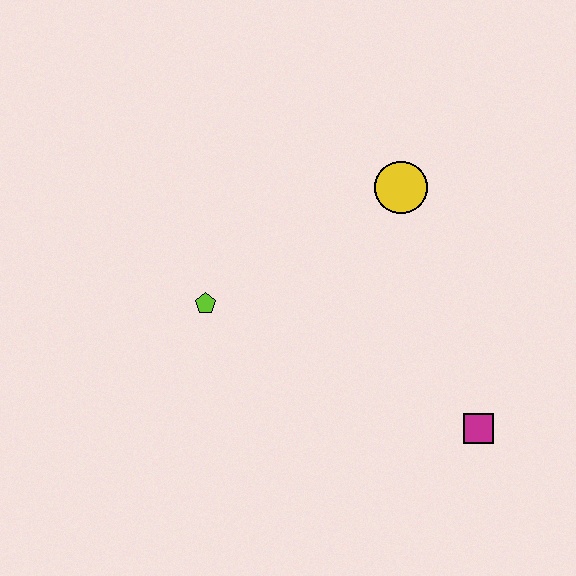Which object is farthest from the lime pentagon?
The magenta square is farthest from the lime pentagon.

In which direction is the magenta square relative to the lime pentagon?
The magenta square is to the right of the lime pentagon.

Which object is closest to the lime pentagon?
The yellow circle is closest to the lime pentagon.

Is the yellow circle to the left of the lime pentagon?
No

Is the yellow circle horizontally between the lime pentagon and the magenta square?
Yes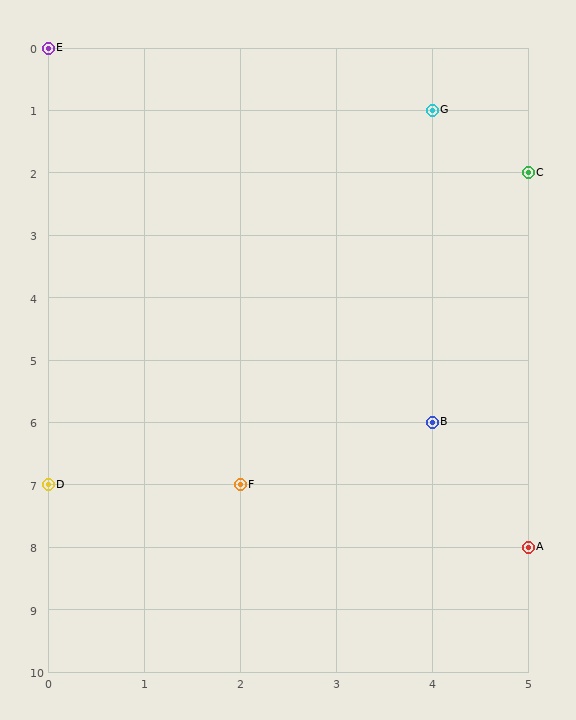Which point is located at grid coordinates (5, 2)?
Point C is at (5, 2).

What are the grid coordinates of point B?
Point B is at grid coordinates (4, 6).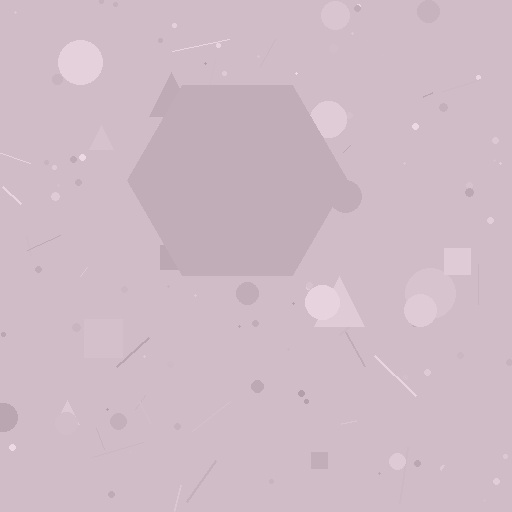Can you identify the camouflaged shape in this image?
The camouflaged shape is a hexagon.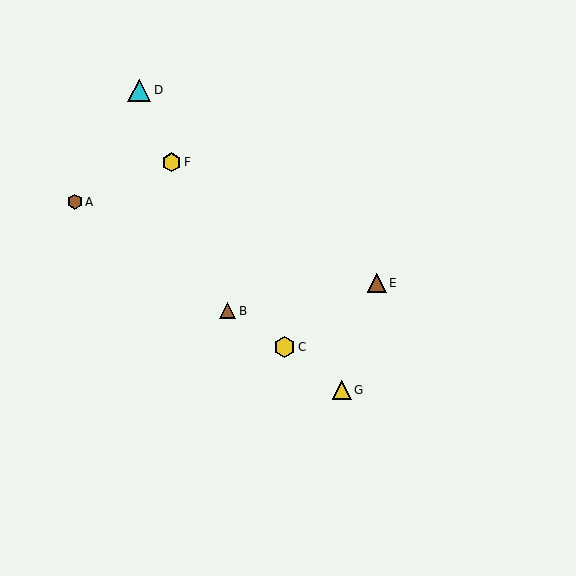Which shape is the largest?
The cyan triangle (labeled D) is the largest.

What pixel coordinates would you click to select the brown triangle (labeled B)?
Click at (228, 311) to select the brown triangle B.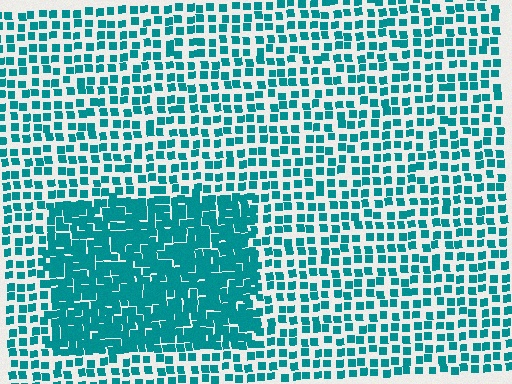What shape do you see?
I see a rectangle.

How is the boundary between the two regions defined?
The boundary is defined by a change in element density (approximately 2.1x ratio). All elements are the same color, size, and shape.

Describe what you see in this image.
The image contains small teal elements arranged at two different densities. A rectangle-shaped region is visible where the elements are more densely packed than the surrounding area.